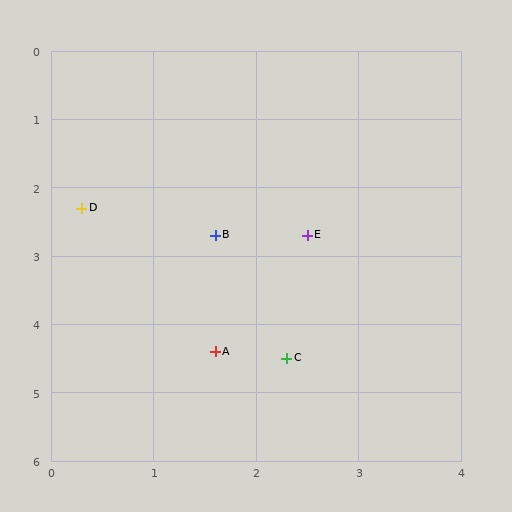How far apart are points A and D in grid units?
Points A and D are about 2.5 grid units apart.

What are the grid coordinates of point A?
Point A is at approximately (1.6, 4.4).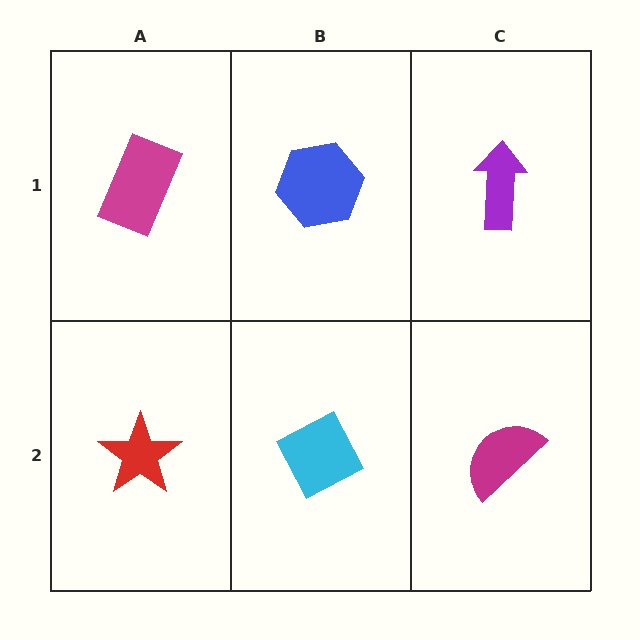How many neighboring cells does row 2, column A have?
2.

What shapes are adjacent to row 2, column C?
A purple arrow (row 1, column C), a cyan diamond (row 2, column B).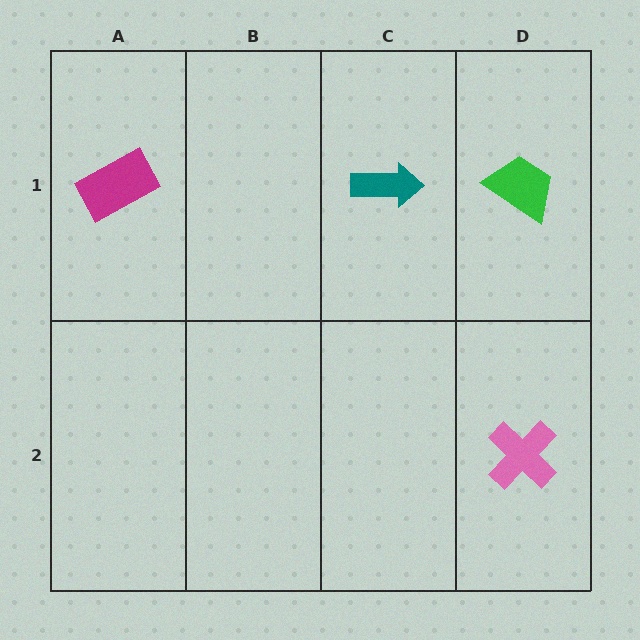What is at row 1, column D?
A green trapezoid.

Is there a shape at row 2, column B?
No, that cell is empty.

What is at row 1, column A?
A magenta rectangle.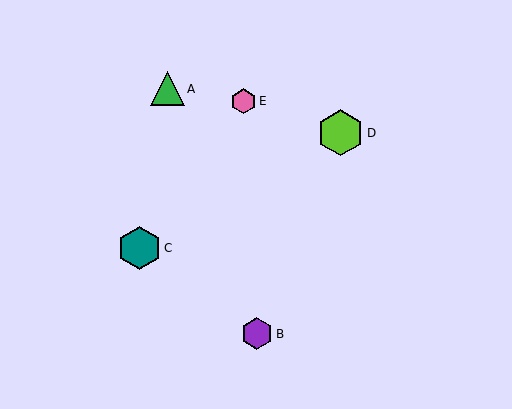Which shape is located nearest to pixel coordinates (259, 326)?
The purple hexagon (labeled B) at (257, 334) is nearest to that location.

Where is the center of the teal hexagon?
The center of the teal hexagon is at (140, 248).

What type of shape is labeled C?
Shape C is a teal hexagon.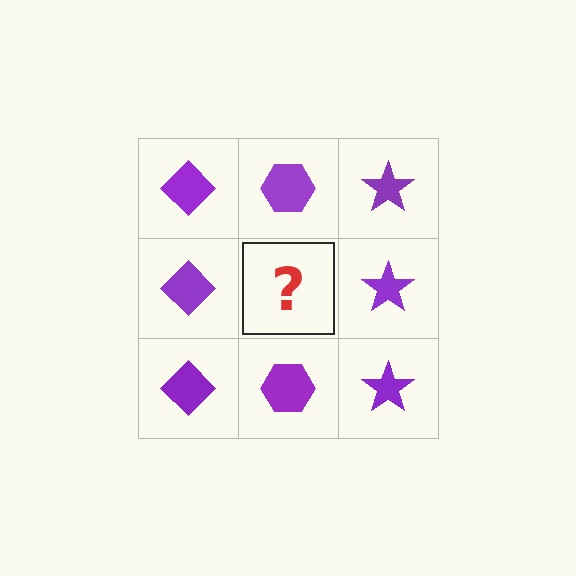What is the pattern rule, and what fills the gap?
The rule is that each column has a consistent shape. The gap should be filled with a purple hexagon.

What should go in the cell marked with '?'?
The missing cell should contain a purple hexagon.